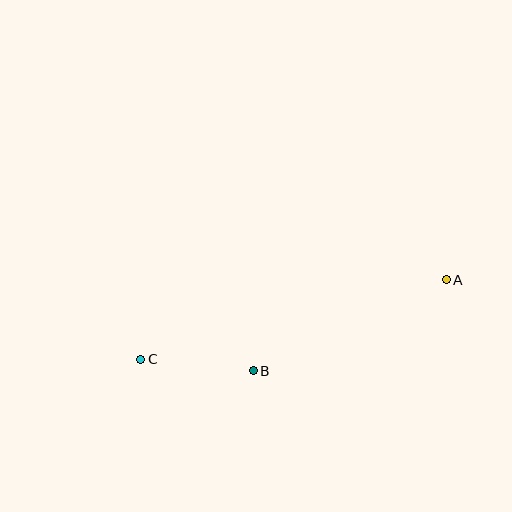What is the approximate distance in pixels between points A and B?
The distance between A and B is approximately 214 pixels.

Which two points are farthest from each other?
Points A and C are farthest from each other.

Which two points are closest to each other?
Points B and C are closest to each other.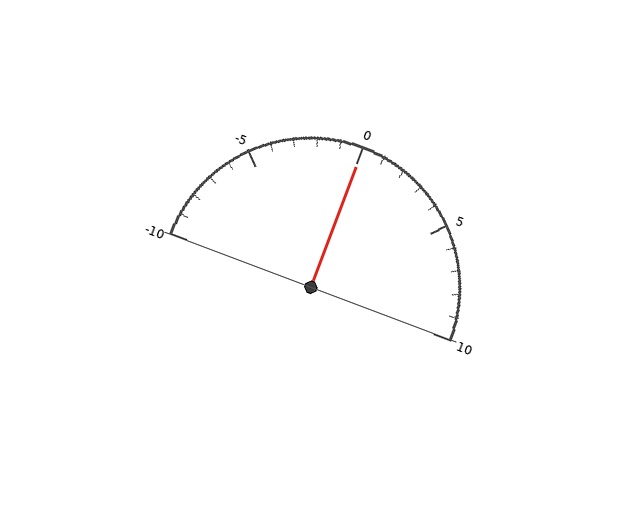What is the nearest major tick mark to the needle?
The nearest major tick mark is 0.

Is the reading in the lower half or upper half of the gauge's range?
The reading is in the upper half of the range (-10 to 10).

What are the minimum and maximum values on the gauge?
The gauge ranges from -10 to 10.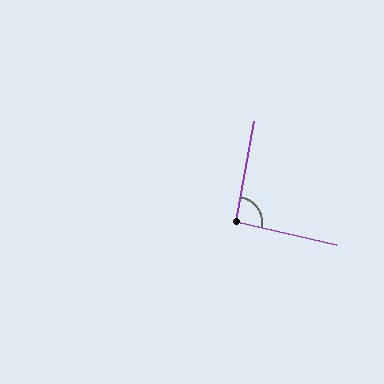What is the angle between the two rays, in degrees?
Approximately 93 degrees.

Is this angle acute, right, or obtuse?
It is approximately a right angle.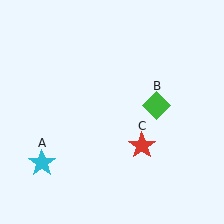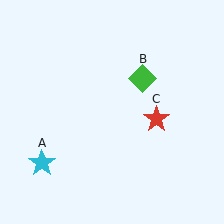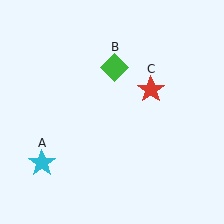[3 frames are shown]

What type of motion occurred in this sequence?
The green diamond (object B), red star (object C) rotated counterclockwise around the center of the scene.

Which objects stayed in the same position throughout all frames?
Cyan star (object A) remained stationary.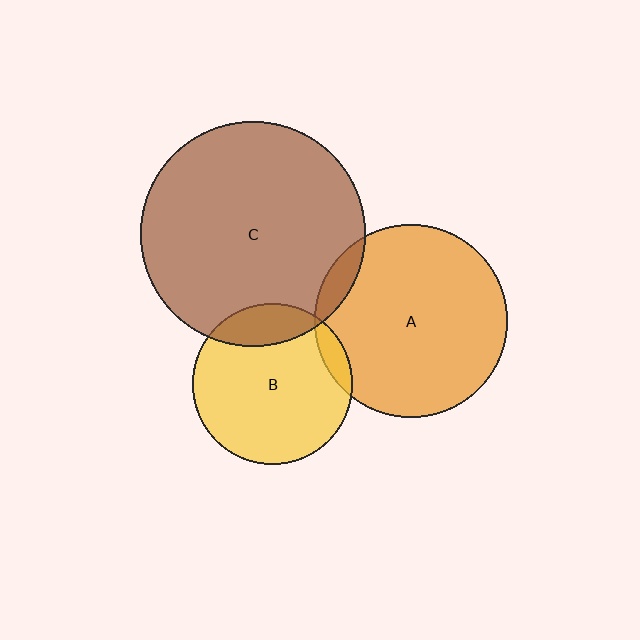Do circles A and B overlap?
Yes.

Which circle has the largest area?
Circle C (brown).